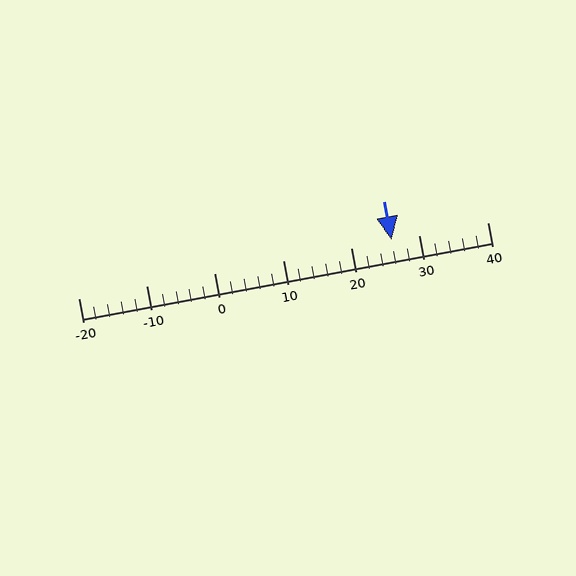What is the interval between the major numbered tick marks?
The major tick marks are spaced 10 units apart.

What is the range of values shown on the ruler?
The ruler shows values from -20 to 40.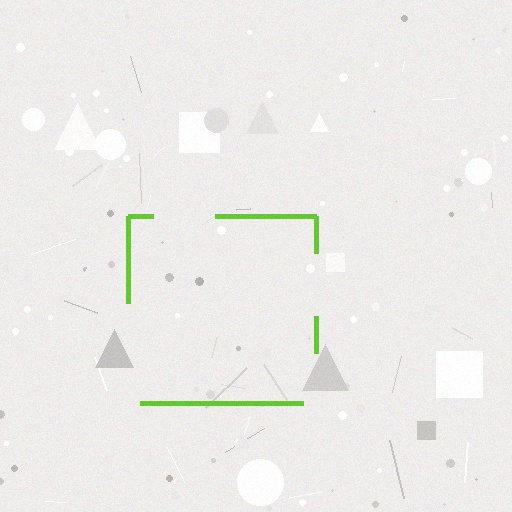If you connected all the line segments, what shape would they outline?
They would outline a square.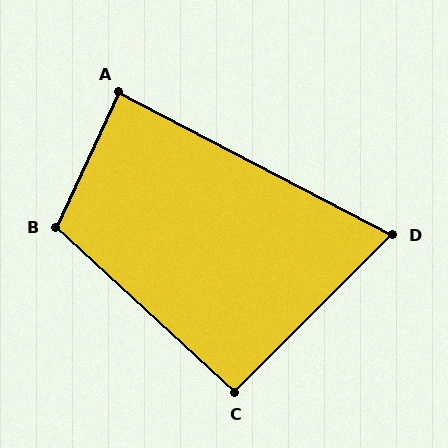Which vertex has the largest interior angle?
B, at approximately 107 degrees.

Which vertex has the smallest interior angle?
D, at approximately 73 degrees.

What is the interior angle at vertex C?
Approximately 93 degrees (approximately right).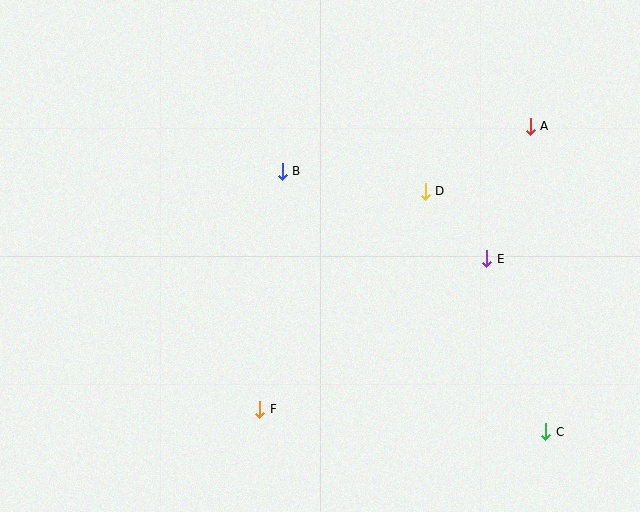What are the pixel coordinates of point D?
Point D is at (425, 191).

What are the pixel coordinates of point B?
Point B is at (282, 171).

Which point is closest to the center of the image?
Point B at (282, 171) is closest to the center.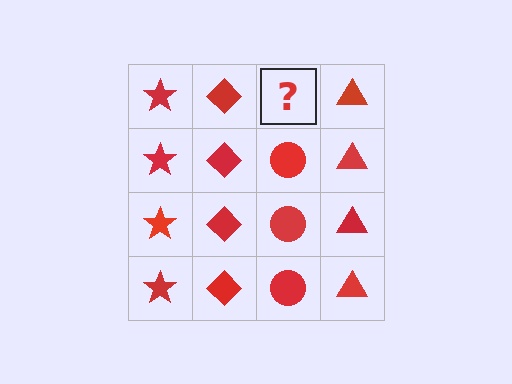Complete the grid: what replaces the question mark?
The question mark should be replaced with a red circle.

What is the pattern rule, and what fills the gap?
The rule is that each column has a consistent shape. The gap should be filled with a red circle.